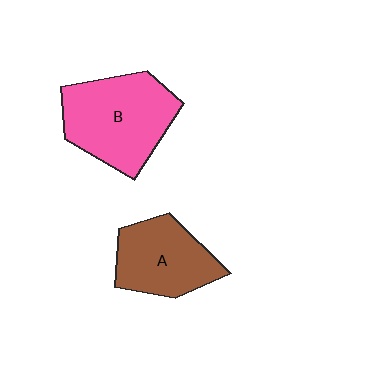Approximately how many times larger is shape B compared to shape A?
Approximately 1.3 times.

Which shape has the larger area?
Shape B (pink).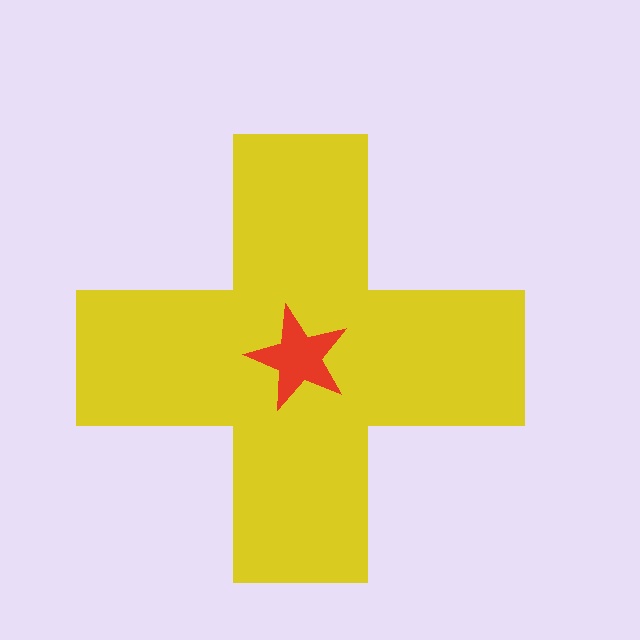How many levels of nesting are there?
2.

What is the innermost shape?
The red star.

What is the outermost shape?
The yellow cross.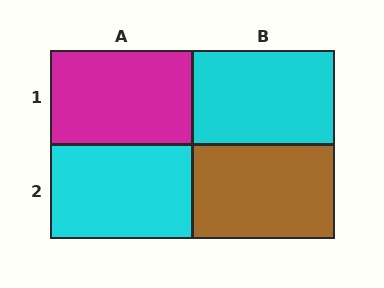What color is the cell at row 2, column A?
Cyan.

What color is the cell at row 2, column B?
Brown.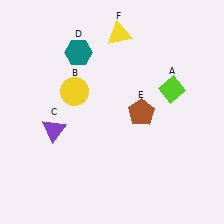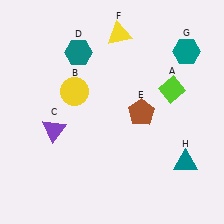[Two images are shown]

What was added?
A teal hexagon (G), a teal triangle (H) were added in Image 2.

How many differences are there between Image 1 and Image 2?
There are 2 differences between the two images.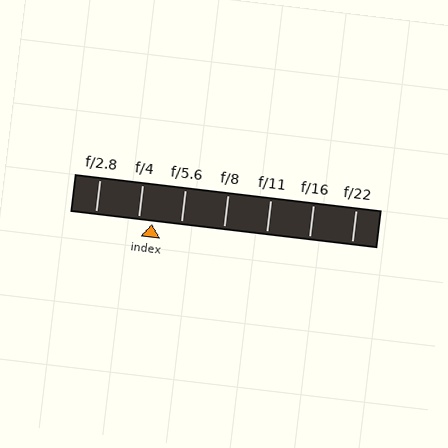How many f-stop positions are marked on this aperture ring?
There are 7 f-stop positions marked.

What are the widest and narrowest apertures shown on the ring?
The widest aperture shown is f/2.8 and the narrowest is f/22.